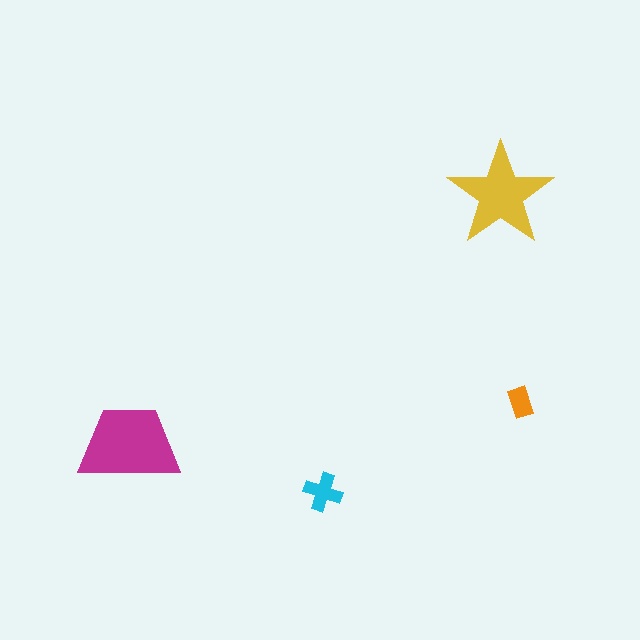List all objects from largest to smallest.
The magenta trapezoid, the yellow star, the cyan cross, the orange rectangle.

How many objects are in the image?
There are 4 objects in the image.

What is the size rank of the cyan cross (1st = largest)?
3rd.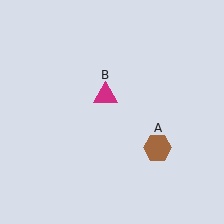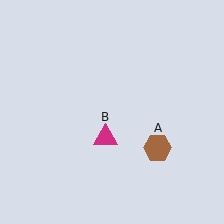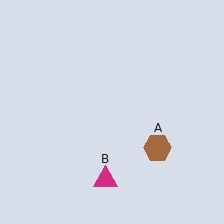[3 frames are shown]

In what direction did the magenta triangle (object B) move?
The magenta triangle (object B) moved down.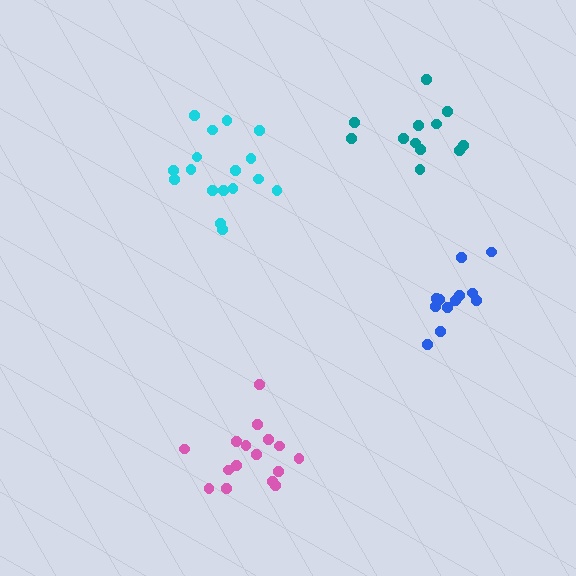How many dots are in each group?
Group 1: 12 dots, Group 2: 12 dots, Group 3: 16 dots, Group 4: 17 dots (57 total).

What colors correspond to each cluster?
The clusters are colored: teal, blue, pink, cyan.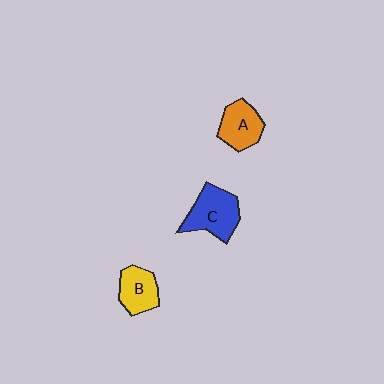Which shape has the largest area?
Shape C (blue).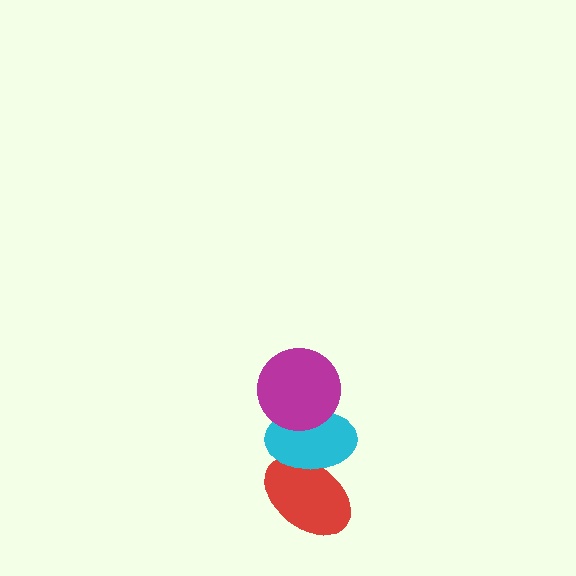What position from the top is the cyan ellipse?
The cyan ellipse is 2nd from the top.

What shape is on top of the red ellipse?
The cyan ellipse is on top of the red ellipse.